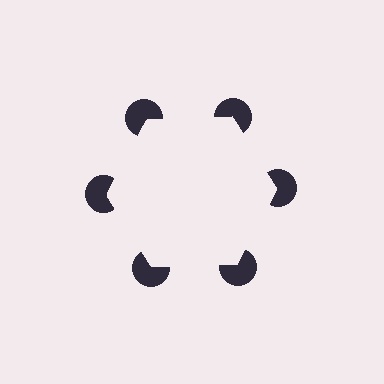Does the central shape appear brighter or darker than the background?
It typically appears slightly brighter than the background, even though no actual brightness change is drawn.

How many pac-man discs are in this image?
There are 6 — one at each vertex of the illusory hexagon.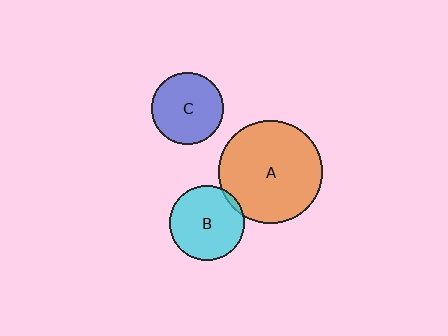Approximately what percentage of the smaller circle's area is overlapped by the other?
Approximately 5%.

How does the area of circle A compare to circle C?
Approximately 2.1 times.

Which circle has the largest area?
Circle A (orange).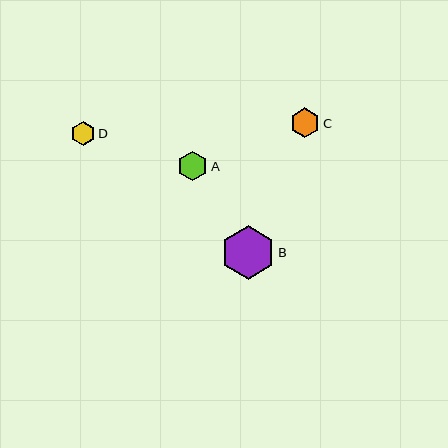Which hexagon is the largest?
Hexagon B is the largest with a size of approximately 54 pixels.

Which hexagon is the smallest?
Hexagon D is the smallest with a size of approximately 24 pixels.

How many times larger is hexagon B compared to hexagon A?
Hexagon B is approximately 1.8 times the size of hexagon A.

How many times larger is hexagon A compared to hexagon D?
Hexagon A is approximately 1.3 times the size of hexagon D.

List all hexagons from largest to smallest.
From largest to smallest: B, A, C, D.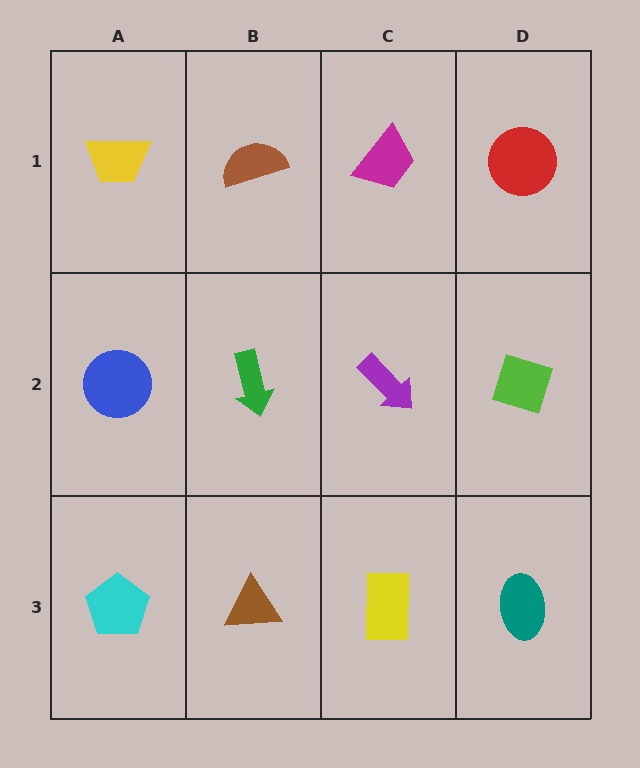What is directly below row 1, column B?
A green arrow.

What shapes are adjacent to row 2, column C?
A magenta trapezoid (row 1, column C), a yellow rectangle (row 3, column C), a green arrow (row 2, column B), a lime diamond (row 2, column D).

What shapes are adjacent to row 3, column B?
A green arrow (row 2, column B), a cyan pentagon (row 3, column A), a yellow rectangle (row 3, column C).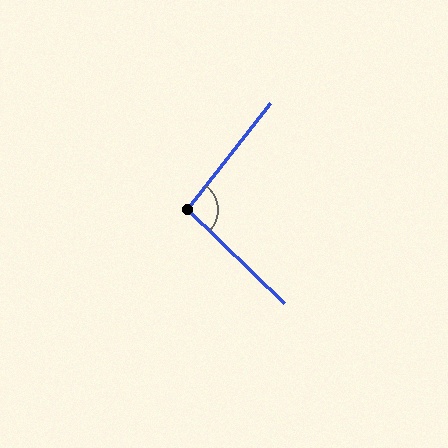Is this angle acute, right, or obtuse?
It is obtuse.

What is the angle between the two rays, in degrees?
Approximately 96 degrees.